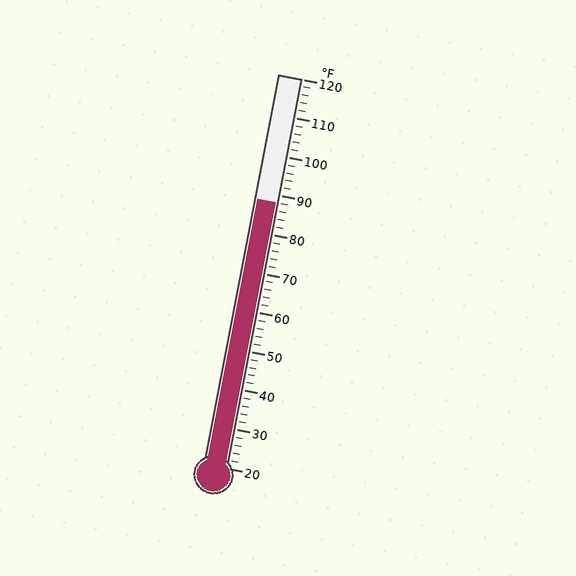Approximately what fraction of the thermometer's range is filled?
The thermometer is filled to approximately 70% of its range.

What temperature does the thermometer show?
The thermometer shows approximately 88°F.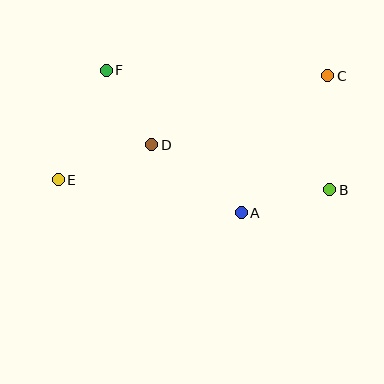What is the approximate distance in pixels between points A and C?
The distance between A and C is approximately 162 pixels.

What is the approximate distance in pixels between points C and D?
The distance between C and D is approximately 189 pixels.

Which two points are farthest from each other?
Points C and E are farthest from each other.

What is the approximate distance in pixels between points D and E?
The distance between D and E is approximately 100 pixels.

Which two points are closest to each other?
Points D and F are closest to each other.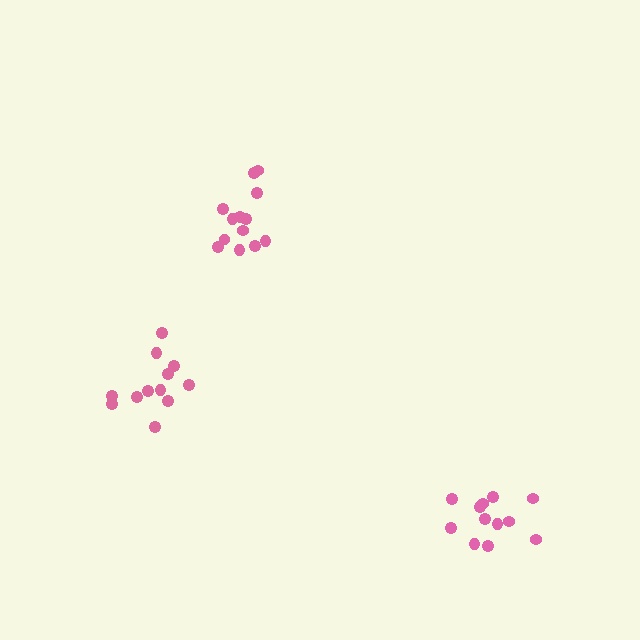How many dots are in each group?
Group 1: 12 dots, Group 2: 12 dots, Group 3: 13 dots (37 total).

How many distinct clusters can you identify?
There are 3 distinct clusters.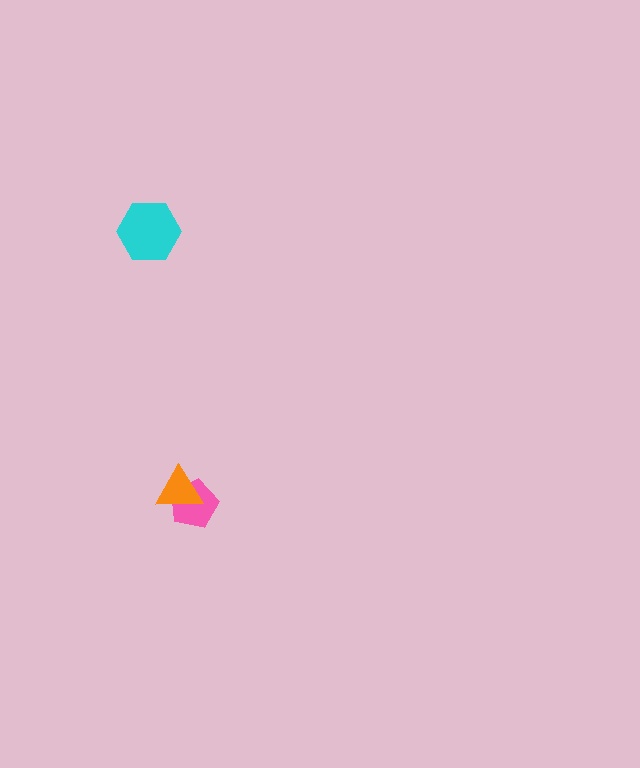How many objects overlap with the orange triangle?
1 object overlaps with the orange triangle.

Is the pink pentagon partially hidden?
Yes, it is partially covered by another shape.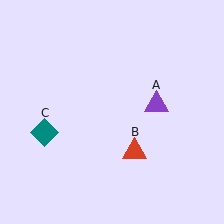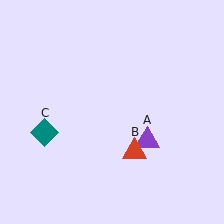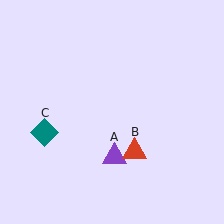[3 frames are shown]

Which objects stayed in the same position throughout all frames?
Red triangle (object B) and teal diamond (object C) remained stationary.